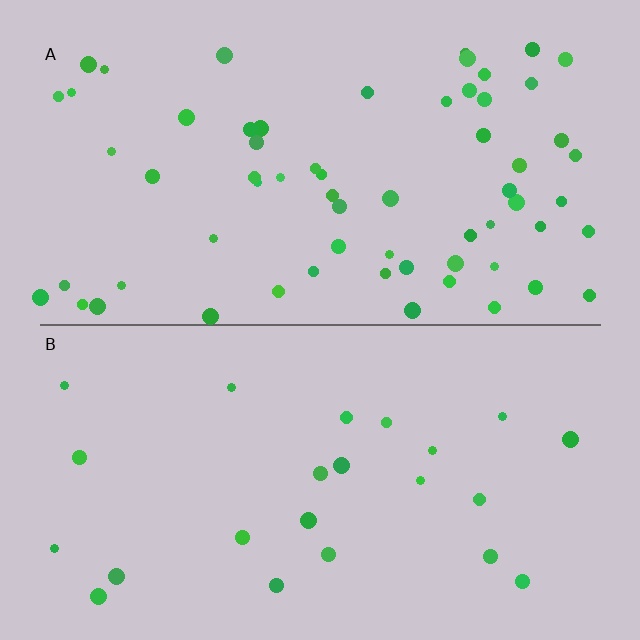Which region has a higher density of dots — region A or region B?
A (the top).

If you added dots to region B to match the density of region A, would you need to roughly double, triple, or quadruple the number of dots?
Approximately triple.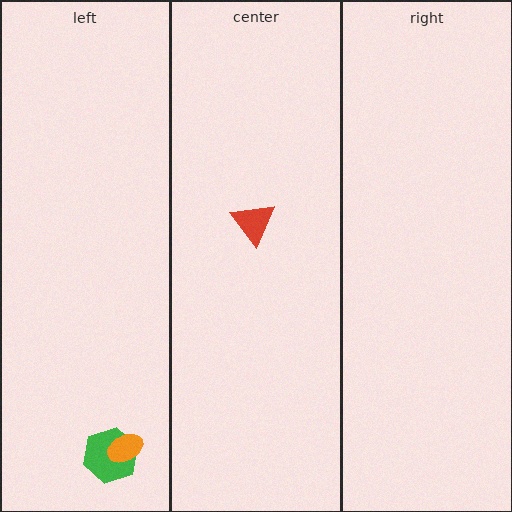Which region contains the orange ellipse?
The left region.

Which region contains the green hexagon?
The left region.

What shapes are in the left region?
The green hexagon, the orange ellipse.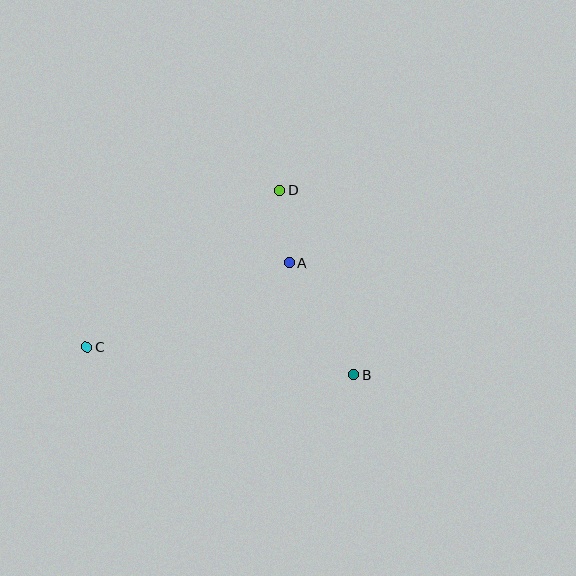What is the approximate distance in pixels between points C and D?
The distance between C and D is approximately 249 pixels.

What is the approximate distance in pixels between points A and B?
The distance between A and B is approximately 129 pixels.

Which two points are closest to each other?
Points A and D are closest to each other.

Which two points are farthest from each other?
Points B and C are farthest from each other.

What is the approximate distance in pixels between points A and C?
The distance between A and C is approximately 219 pixels.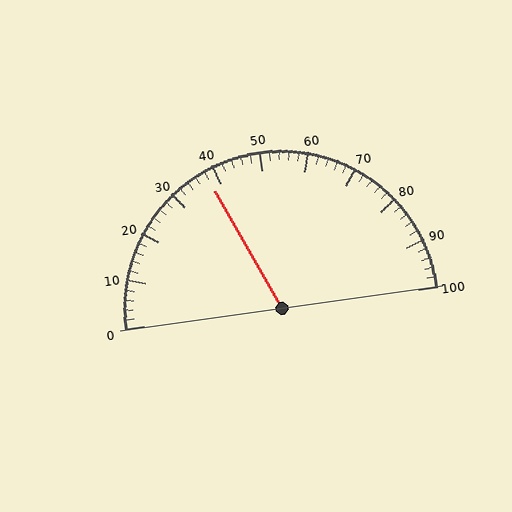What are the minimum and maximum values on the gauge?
The gauge ranges from 0 to 100.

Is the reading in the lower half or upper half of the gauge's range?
The reading is in the lower half of the range (0 to 100).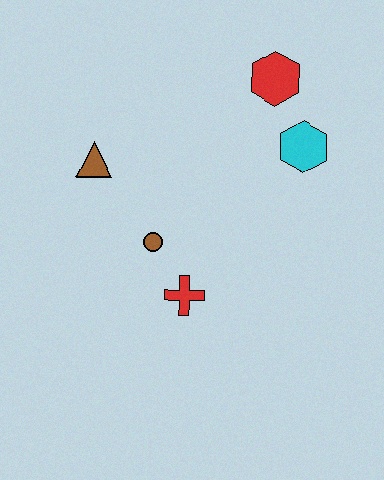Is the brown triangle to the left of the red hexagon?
Yes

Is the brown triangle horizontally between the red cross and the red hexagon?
No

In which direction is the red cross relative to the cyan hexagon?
The red cross is below the cyan hexagon.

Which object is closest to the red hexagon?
The cyan hexagon is closest to the red hexagon.